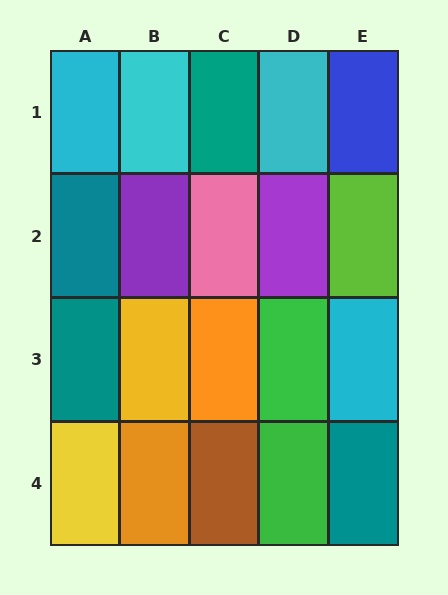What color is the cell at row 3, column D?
Green.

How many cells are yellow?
2 cells are yellow.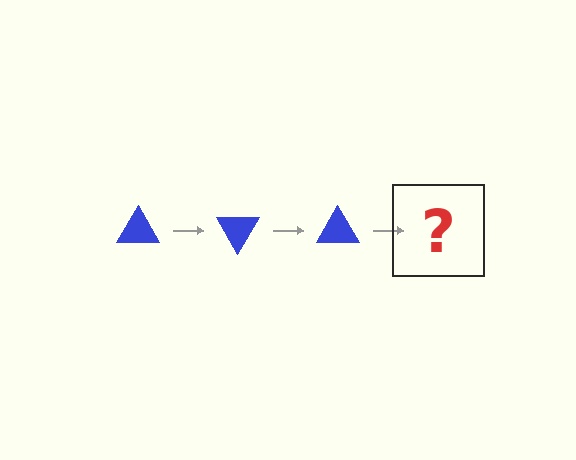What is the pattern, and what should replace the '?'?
The pattern is that the triangle rotates 60 degrees each step. The '?' should be a blue triangle rotated 180 degrees.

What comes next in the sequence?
The next element should be a blue triangle rotated 180 degrees.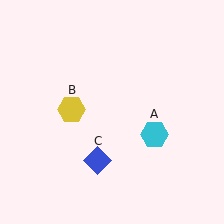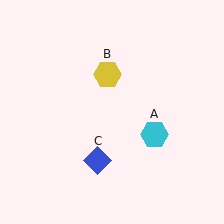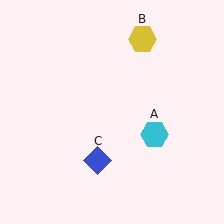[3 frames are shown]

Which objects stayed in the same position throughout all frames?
Cyan hexagon (object A) and blue diamond (object C) remained stationary.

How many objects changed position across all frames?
1 object changed position: yellow hexagon (object B).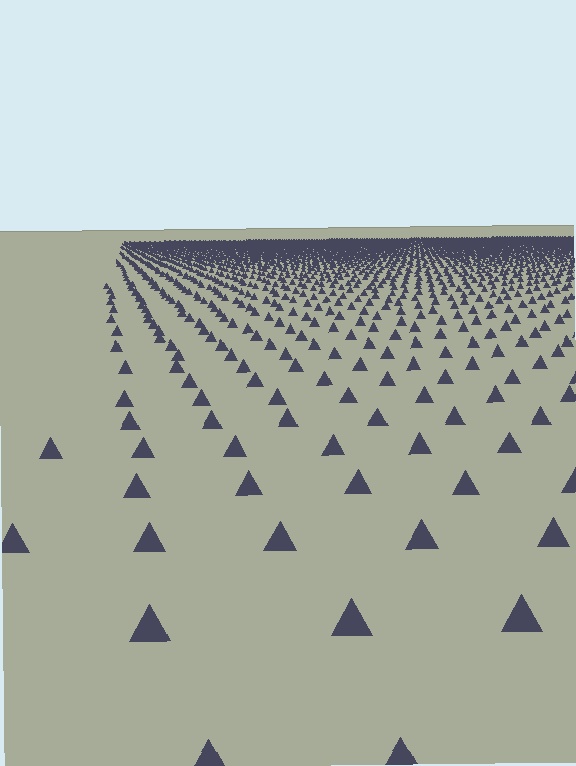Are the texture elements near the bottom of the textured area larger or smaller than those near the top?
Larger. Near the bottom, elements are closer to the viewer and appear at a bigger on-screen size.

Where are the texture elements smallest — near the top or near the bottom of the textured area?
Near the top.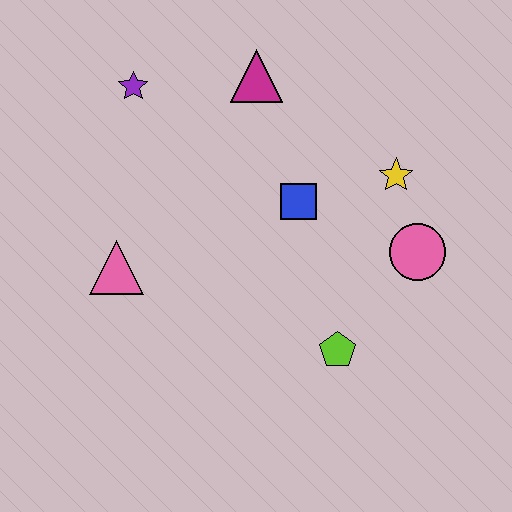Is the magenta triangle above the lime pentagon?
Yes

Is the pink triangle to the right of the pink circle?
No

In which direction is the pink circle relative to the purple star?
The pink circle is to the right of the purple star.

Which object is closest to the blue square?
The yellow star is closest to the blue square.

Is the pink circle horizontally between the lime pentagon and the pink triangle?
No